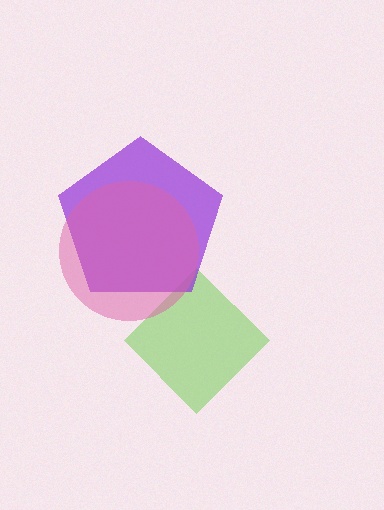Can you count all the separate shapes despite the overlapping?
Yes, there are 3 separate shapes.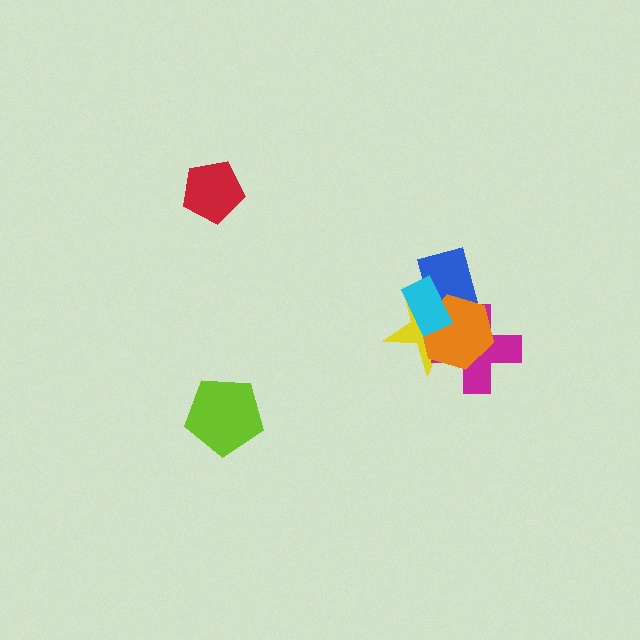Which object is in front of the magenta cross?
The orange hexagon is in front of the magenta cross.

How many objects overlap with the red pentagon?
0 objects overlap with the red pentagon.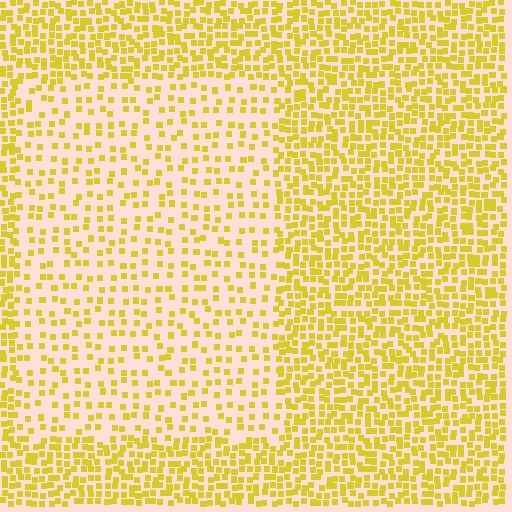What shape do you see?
I see a rectangle.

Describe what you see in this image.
The image contains small yellow elements arranged at two different densities. A rectangle-shaped region is visible where the elements are less densely packed than the surrounding area.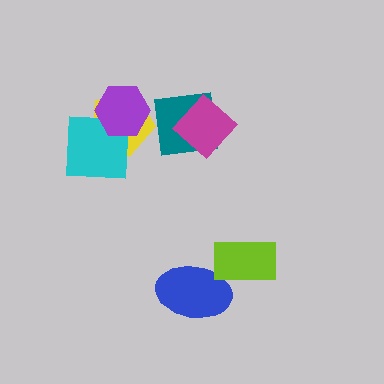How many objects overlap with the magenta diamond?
1 object overlaps with the magenta diamond.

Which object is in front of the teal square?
The magenta diamond is in front of the teal square.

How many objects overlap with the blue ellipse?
1 object overlaps with the blue ellipse.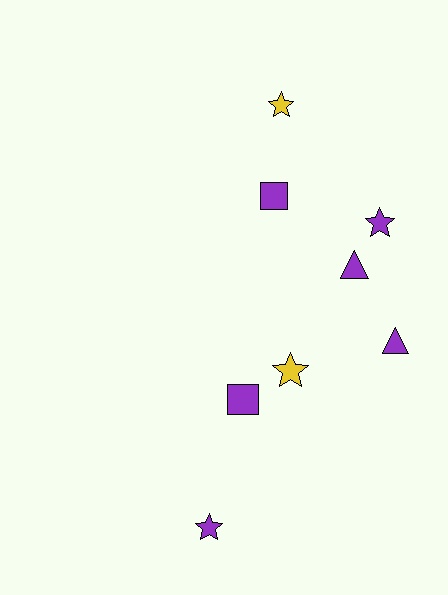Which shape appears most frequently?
Star, with 4 objects.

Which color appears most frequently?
Purple, with 6 objects.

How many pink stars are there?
There are no pink stars.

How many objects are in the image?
There are 8 objects.